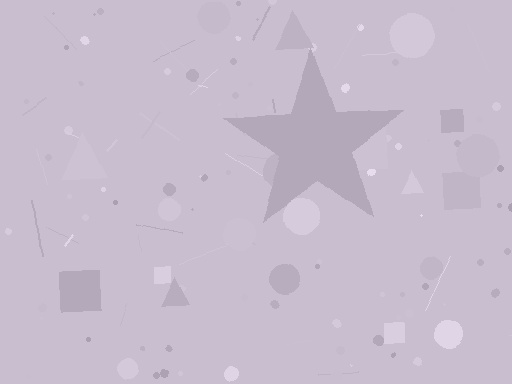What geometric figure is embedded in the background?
A star is embedded in the background.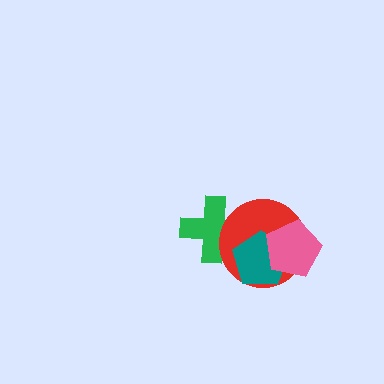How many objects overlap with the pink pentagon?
2 objects overlap with the pink pentagon.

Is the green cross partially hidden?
Yes, it is partially covered by another shape.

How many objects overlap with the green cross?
2 objects overlap with the green cross.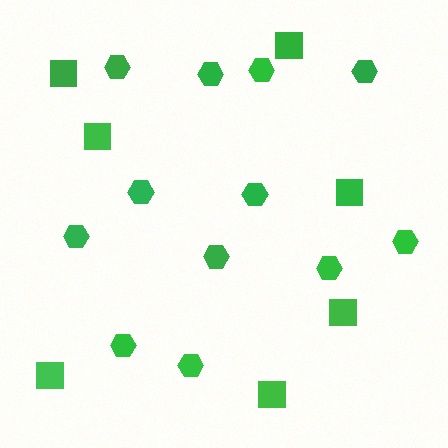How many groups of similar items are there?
There are 2 groups: one group of squares (7) and one group of hexagons (12).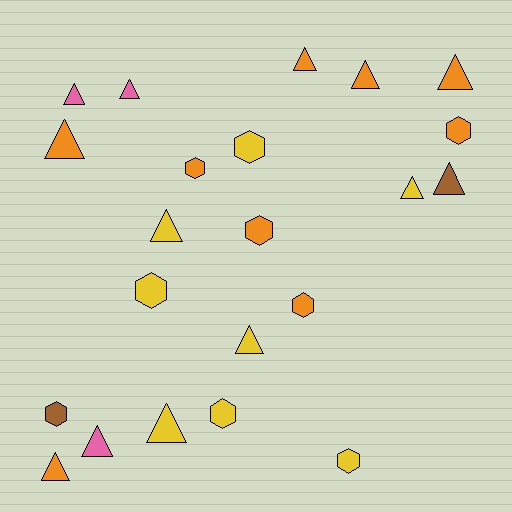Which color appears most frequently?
Orange, with 9 objects.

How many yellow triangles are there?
There are 4 yellow triangles.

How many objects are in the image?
There are 22 objects.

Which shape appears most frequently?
Triangle, with 13 objects.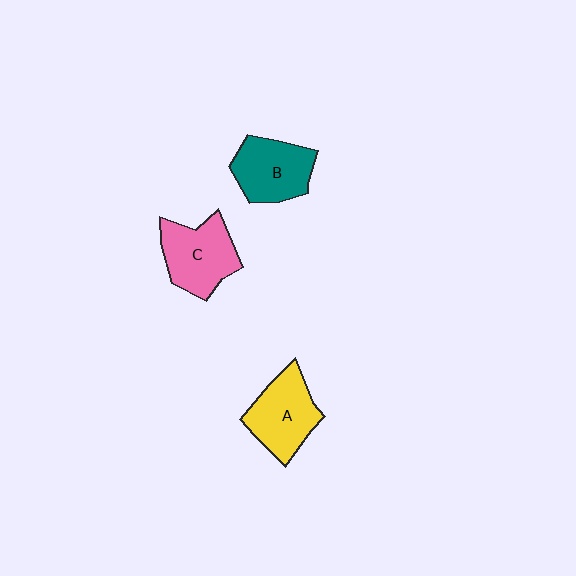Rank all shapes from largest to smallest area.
From largest to smallest: C (pink), A (yellow), B (teal).